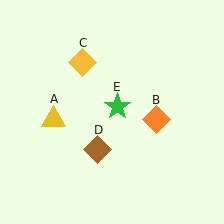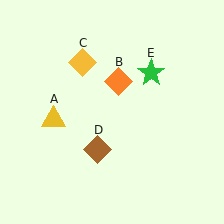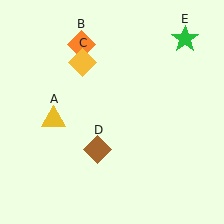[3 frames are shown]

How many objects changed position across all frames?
2 objects changed position: orange diamond (object B), green star (object E).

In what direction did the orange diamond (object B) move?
The orange diamond (object B) moved up and to the left.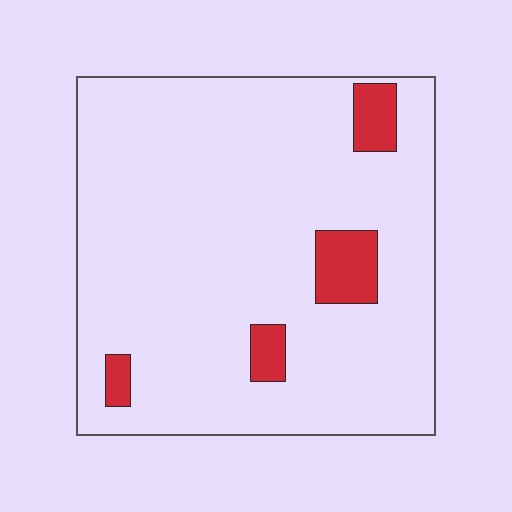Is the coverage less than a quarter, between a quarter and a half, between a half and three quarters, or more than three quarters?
Less than a quarter.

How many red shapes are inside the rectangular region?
4.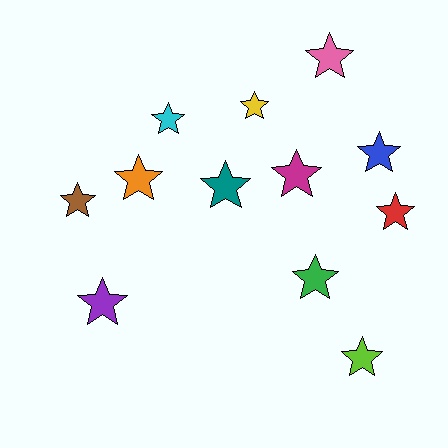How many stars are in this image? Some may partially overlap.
There are 12 stars.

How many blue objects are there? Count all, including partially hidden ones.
There is 1 blue object.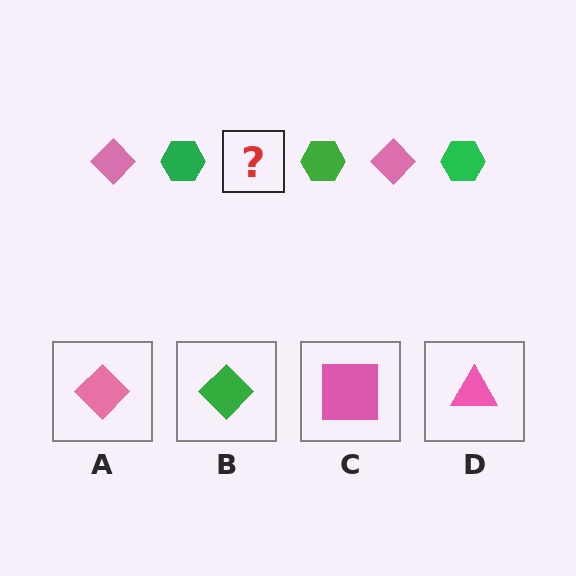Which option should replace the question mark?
Option A.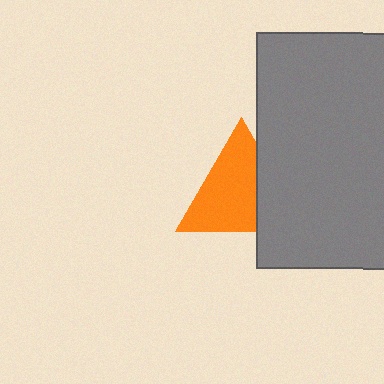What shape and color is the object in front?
The object in front is a gray rectangle.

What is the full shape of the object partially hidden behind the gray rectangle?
The partially hidden object is an orange triangle.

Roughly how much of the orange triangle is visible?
Most of it is visible (roughly 69%).